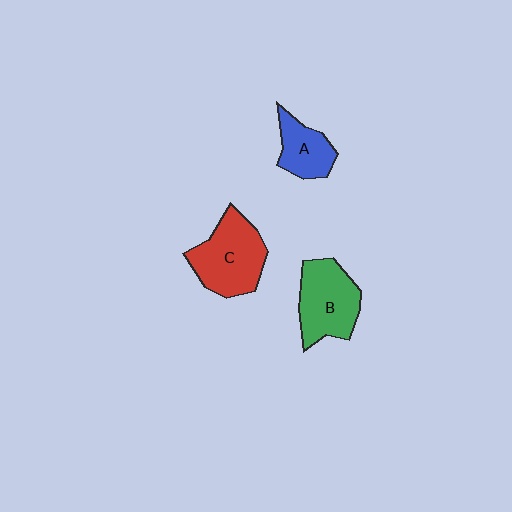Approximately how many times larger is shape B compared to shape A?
Approximately 1.6 times.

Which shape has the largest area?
Shape C (red).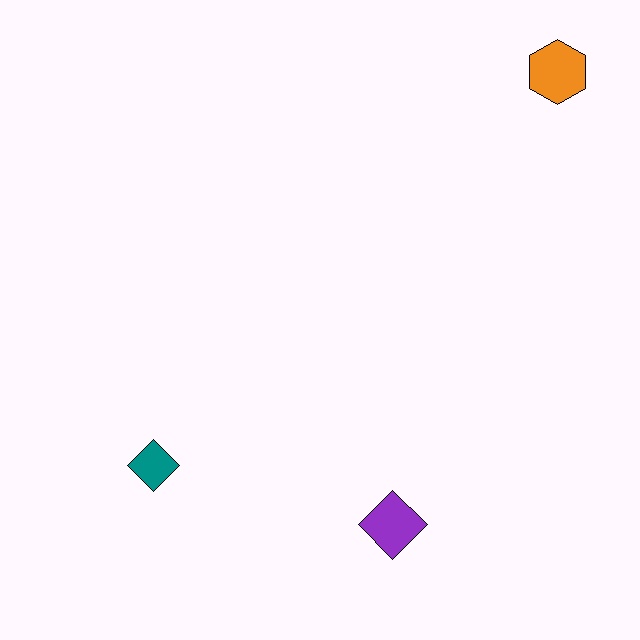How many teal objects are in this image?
There is 1 teal object.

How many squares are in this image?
There are no squares.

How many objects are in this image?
There are 3 objects.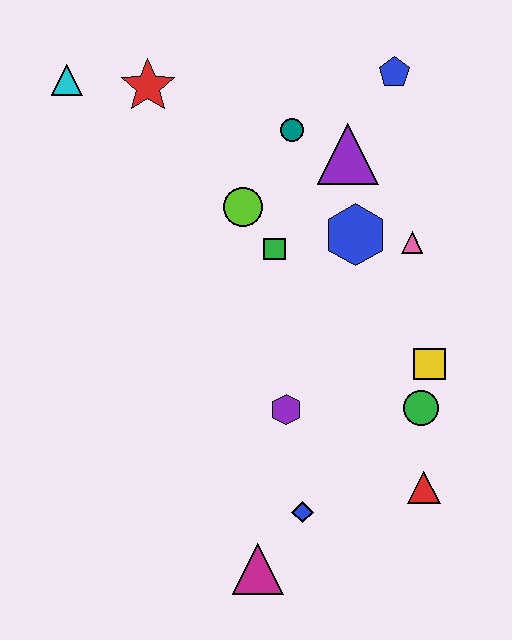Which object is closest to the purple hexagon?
The blue diamond is closest to the purple hexagon.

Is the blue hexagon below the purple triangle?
Yes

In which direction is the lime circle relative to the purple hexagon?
The lime circle is above the purple hexagon.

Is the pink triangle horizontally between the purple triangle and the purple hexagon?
No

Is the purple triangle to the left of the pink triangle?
Yes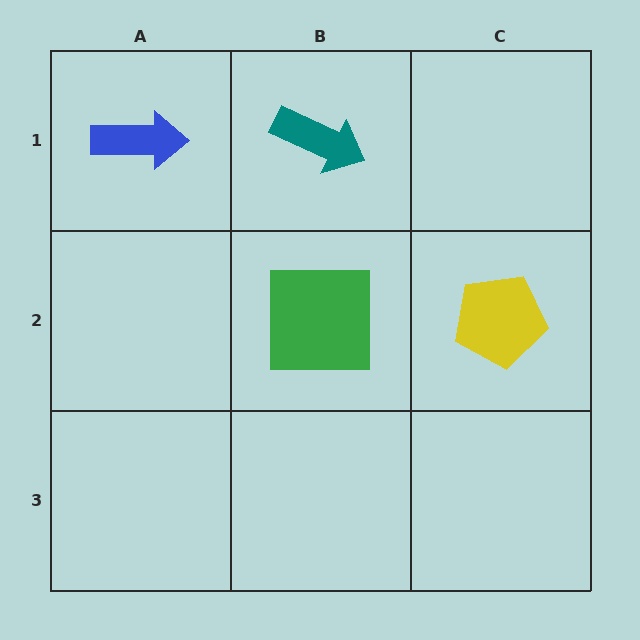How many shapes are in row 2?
2 shapes.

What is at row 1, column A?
A blue arrow.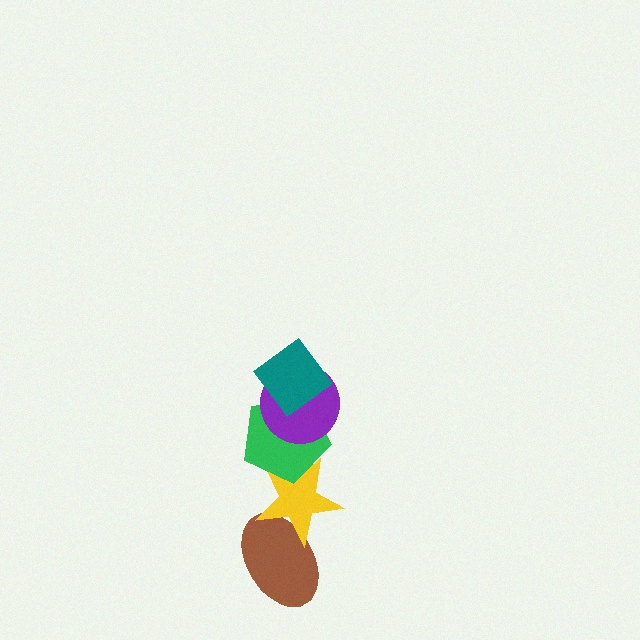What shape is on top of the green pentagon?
The purple circle is on top of the green pentagon.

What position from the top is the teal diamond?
The teal diamond is 1st from the top.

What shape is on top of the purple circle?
The teal diamond is on top of the purple circle.